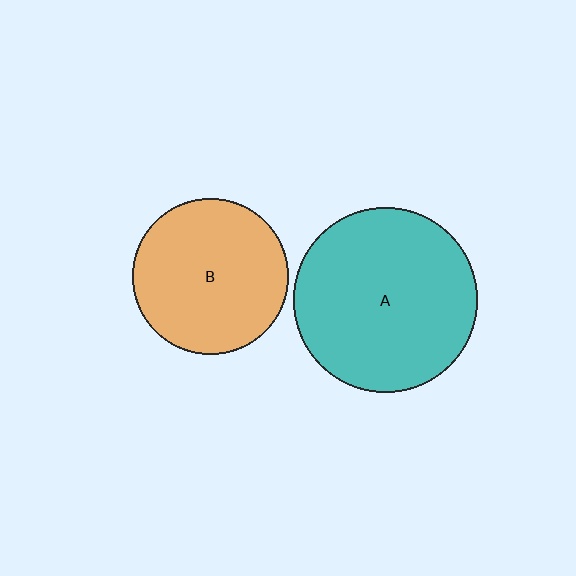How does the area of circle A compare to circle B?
Approximately 1.4 times.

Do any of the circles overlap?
No, none of the circles overlap.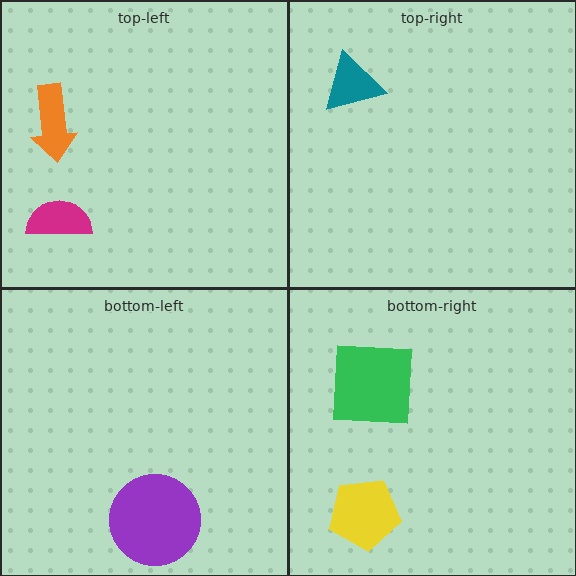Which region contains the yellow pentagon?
The bottom-right region.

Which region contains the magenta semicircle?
The top-left region.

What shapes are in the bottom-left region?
The purple circle.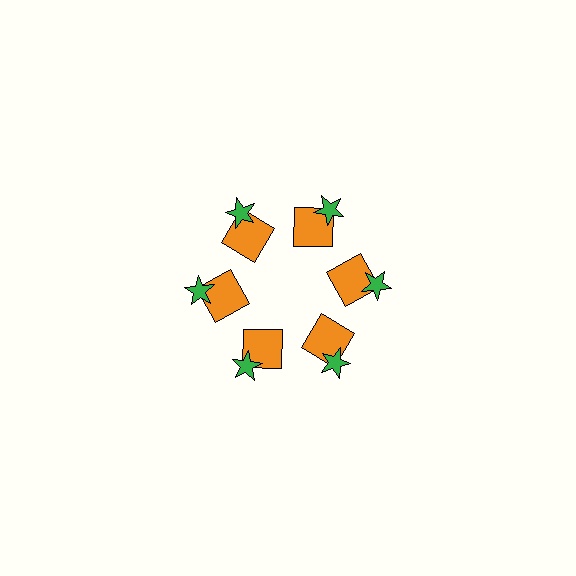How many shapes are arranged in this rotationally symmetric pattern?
There are 12 shapes, arranged in 6 groups of 2.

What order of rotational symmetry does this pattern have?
This pattern has 6-fold rotational symmetry.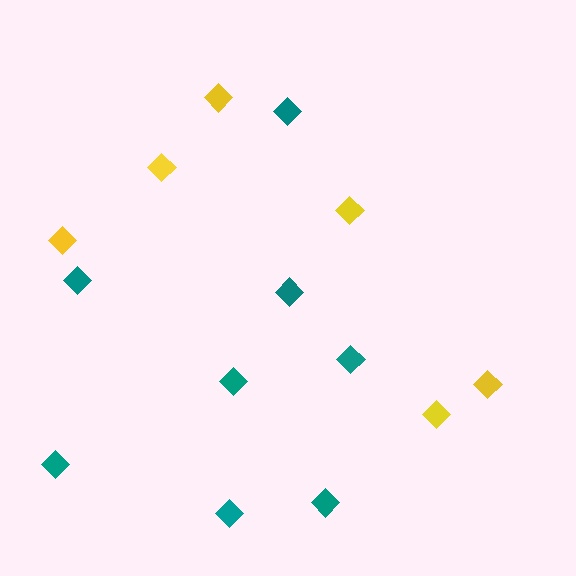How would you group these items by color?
There are 2 groups: one group of yellow diamonds (6) and one group of teal diamonds (8).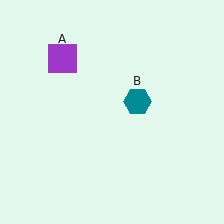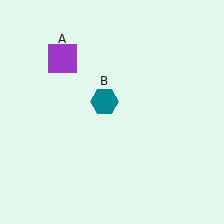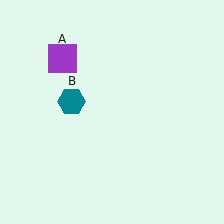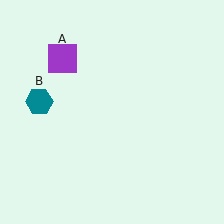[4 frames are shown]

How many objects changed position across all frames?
1 object changed position: teal hexagon (object B).